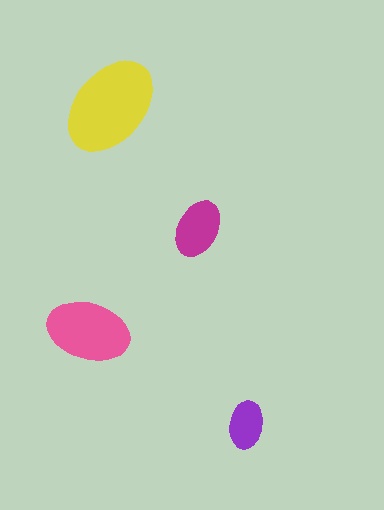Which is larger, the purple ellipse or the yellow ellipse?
The yellow one.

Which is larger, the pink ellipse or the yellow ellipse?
The yellow one.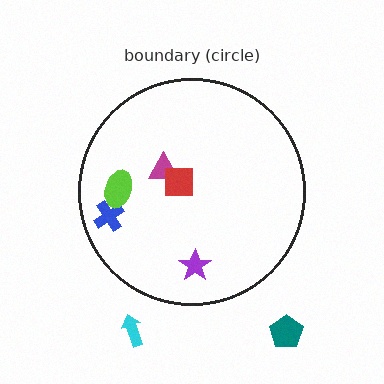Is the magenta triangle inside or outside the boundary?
Inside.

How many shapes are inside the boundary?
5 inside, 2 outside.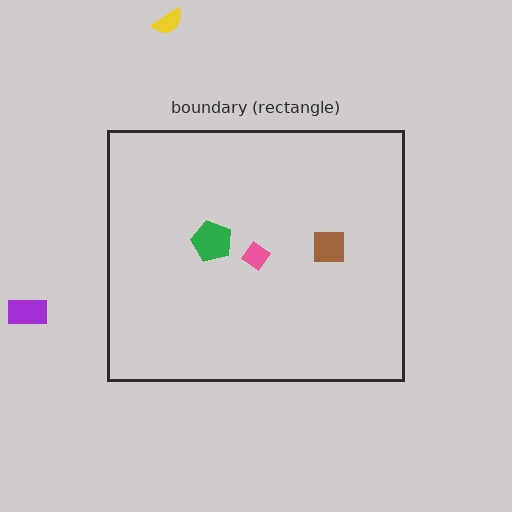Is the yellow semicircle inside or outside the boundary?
Outside.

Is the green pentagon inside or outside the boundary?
Inside.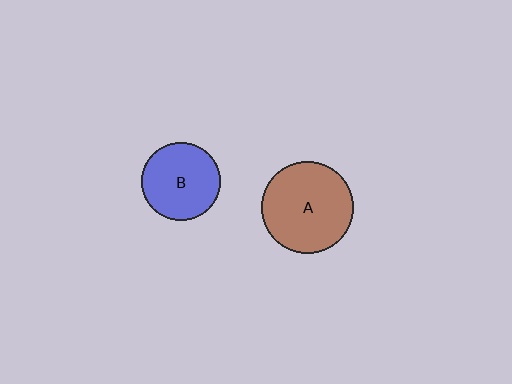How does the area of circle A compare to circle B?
Approximately 1.4 times.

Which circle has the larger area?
Circle A (brown).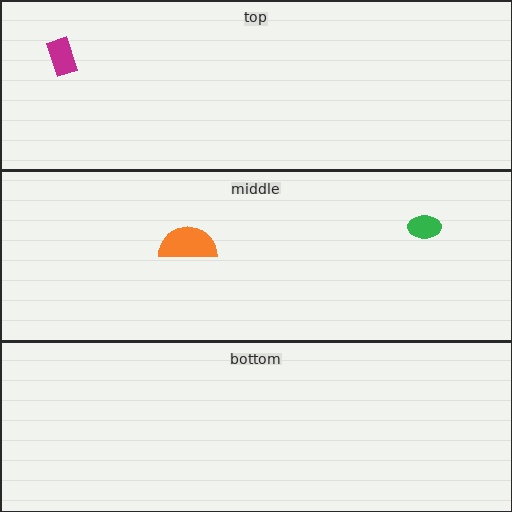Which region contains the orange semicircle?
The middle region.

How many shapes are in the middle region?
2.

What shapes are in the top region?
The magenta rectangle.